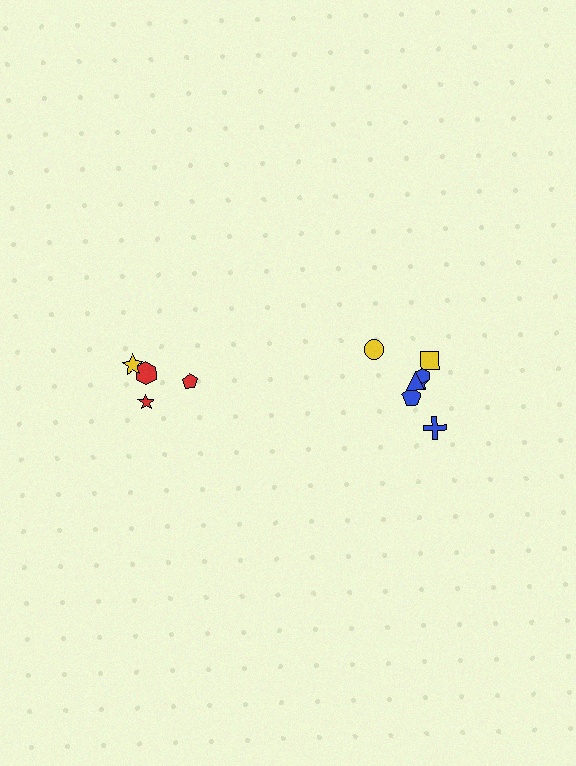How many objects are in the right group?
There are 7 objects.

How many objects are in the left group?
There are 4 objects.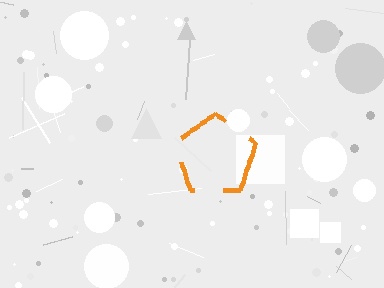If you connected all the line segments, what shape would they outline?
They would outline a pentagon.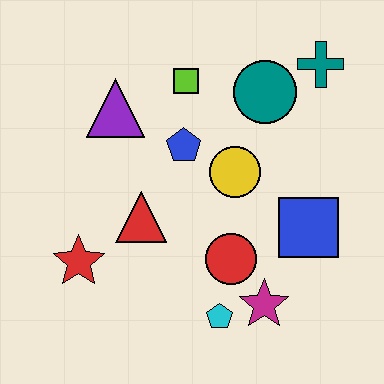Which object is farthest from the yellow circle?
The red star is farthest from the yellow circle.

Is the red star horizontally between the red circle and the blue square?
No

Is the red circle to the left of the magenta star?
Yes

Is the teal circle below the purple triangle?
No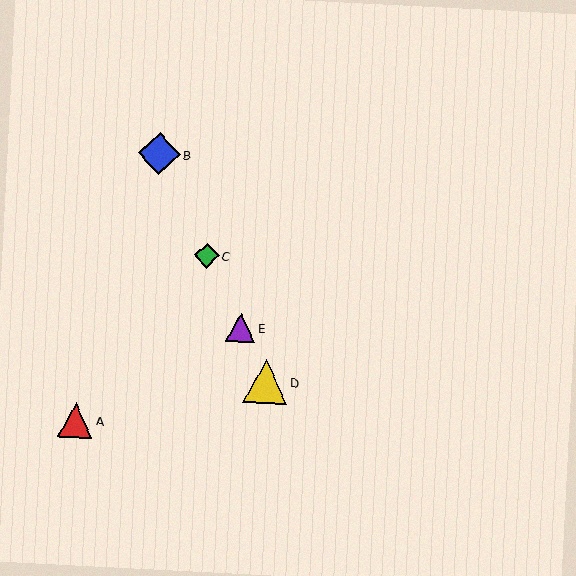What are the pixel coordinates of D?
Object D is at (266, 382).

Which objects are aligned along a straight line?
Objects B, C, D, E are aligned along a straight line.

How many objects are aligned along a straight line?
4 objects (B, C, D, E) are aligned along a straight line.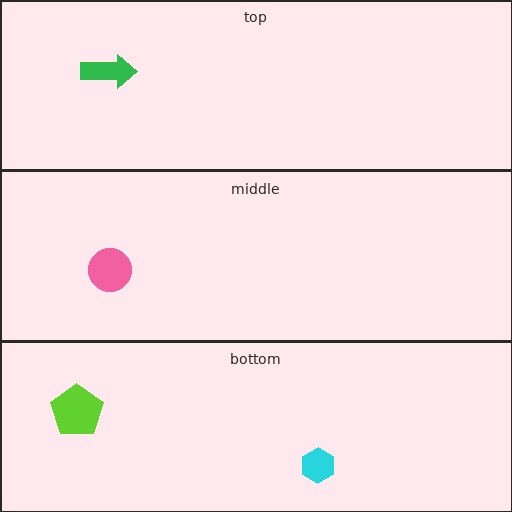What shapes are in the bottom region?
The lime pentagon, the cyan hexagon.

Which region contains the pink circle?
The middle region.